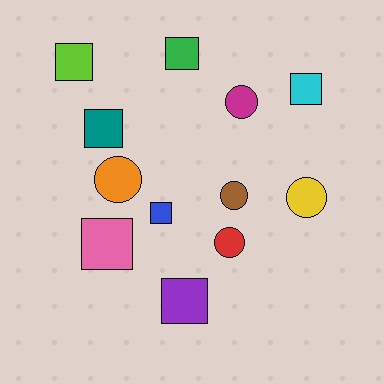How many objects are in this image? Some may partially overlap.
There are 12 objects.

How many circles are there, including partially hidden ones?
There are 5 circles.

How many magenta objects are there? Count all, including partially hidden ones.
There is 1 magenta object.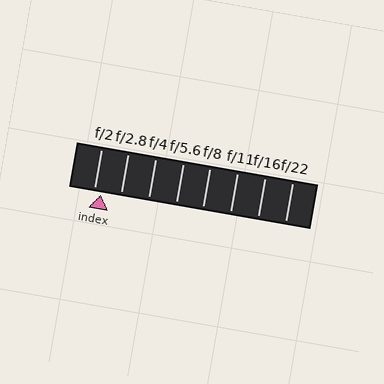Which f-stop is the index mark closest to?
The index mark is closest to f/2.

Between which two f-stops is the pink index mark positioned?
The index mark is between f/2 and f/2.8.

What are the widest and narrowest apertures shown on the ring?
The widest aperture shown is f/2 and the narrowest is f/22.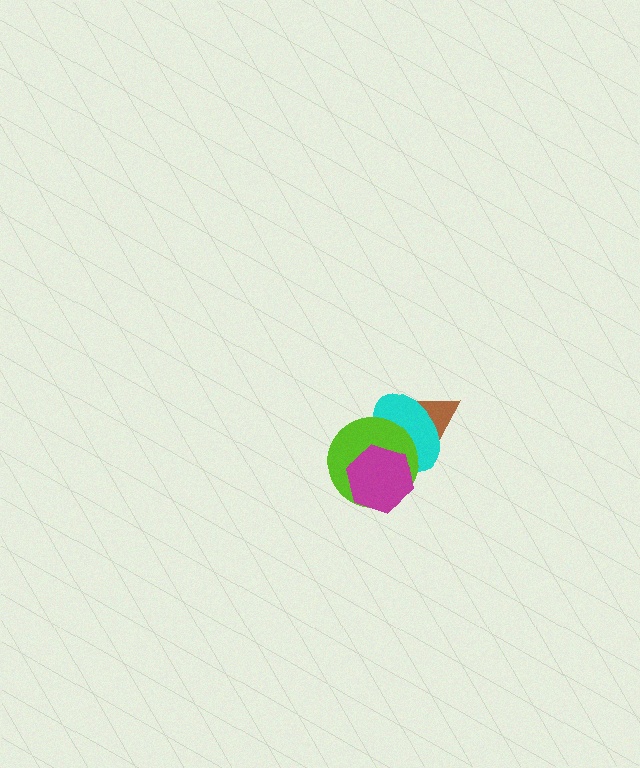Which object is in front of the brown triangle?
The cyan ellipse is in front of the brown triangle.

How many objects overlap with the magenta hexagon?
2 objects overlap with the magenta hexagon.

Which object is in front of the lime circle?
The magenta hexagon is in front of the lime circle.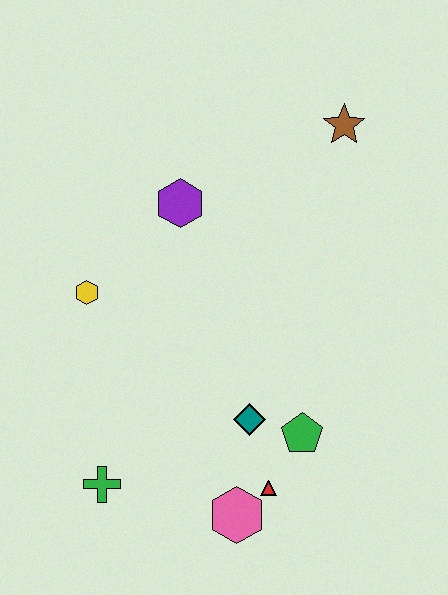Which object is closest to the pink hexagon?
The red triangle is closest to the pink hexagon.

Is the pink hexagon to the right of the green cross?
Yes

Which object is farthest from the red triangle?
The brown star is farthest from the red triangle.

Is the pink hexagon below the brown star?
Yes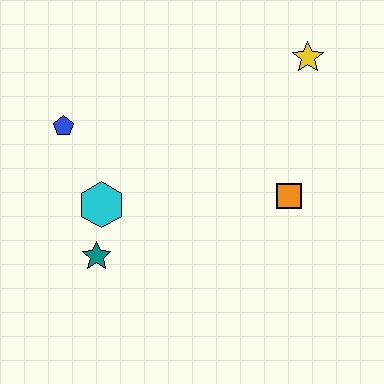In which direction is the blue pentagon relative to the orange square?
The blue pentagon is to the left of the orange square.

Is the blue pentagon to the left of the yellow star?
Yes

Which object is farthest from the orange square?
The blue pentagon is farthest from the orange square.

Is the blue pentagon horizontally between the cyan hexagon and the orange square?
No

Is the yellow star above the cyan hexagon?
Yes